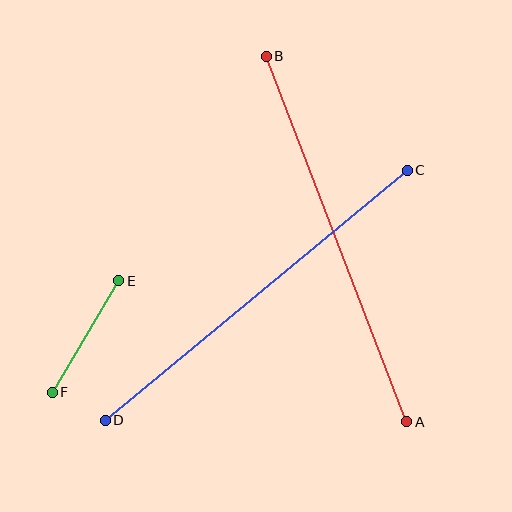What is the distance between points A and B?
The distance is approximately 392 pixels.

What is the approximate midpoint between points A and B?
The midpoint is at approximately (336, 239) pixels.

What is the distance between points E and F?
The distance is approximately 130 pixels.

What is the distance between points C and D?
The distance is approximately 392 pixels.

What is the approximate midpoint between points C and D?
The midpoint is at approximately (256, 295) pixels.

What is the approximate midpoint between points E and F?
The midpoint is at approximately (86, 336) pixels.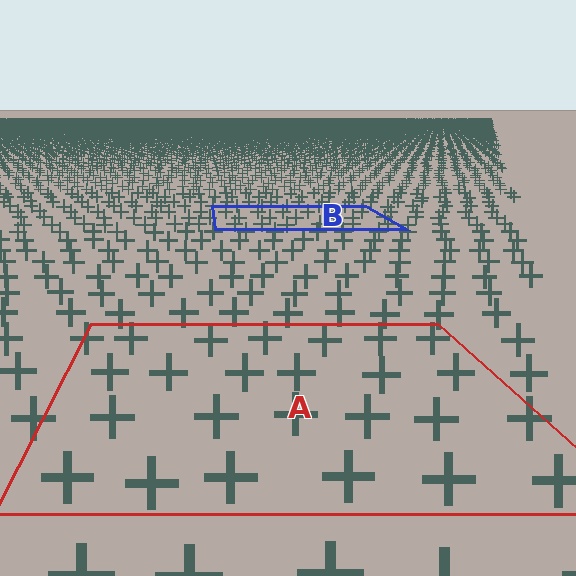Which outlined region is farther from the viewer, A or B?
Region B is farther from the viewer — the texture elements inside it appear smaller and more densely packed.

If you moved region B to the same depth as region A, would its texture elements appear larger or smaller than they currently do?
They would appear larger. At a closer depth, the same texture elements are projected at a bigger on-screen size.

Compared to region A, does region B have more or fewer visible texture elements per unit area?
Region B has more texture elements per unit area — they are packed more densely because it is farther away.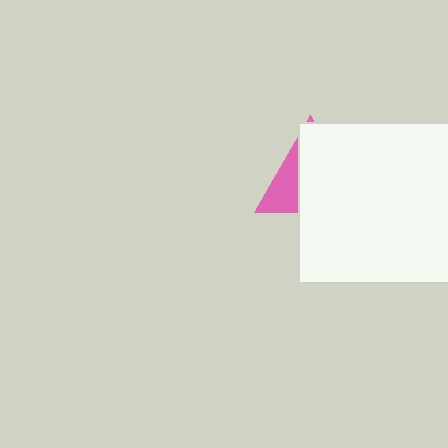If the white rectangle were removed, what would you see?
You would see the complete pink triangle.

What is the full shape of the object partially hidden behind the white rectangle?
The partially hidden object is a pink triangle.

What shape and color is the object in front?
The object in front is a white rectangle.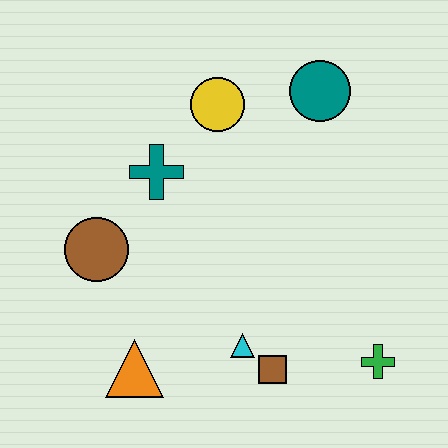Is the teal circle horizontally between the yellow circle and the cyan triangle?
No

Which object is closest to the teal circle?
The yellow circle is closest to the teal circle.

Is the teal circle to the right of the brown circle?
Yes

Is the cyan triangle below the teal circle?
Yes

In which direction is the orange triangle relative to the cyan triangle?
The orange triangle is to the left of the cyan triangle.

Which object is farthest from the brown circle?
The green cross is farthest from the brown circle.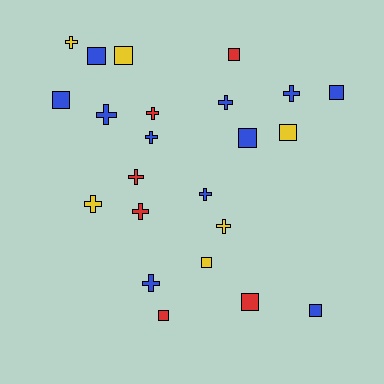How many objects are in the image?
There are 23 objects.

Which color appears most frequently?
Blue, with 11 objects.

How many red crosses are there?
There are 3 red crosses.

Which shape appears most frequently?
Cross, with 12 objects.